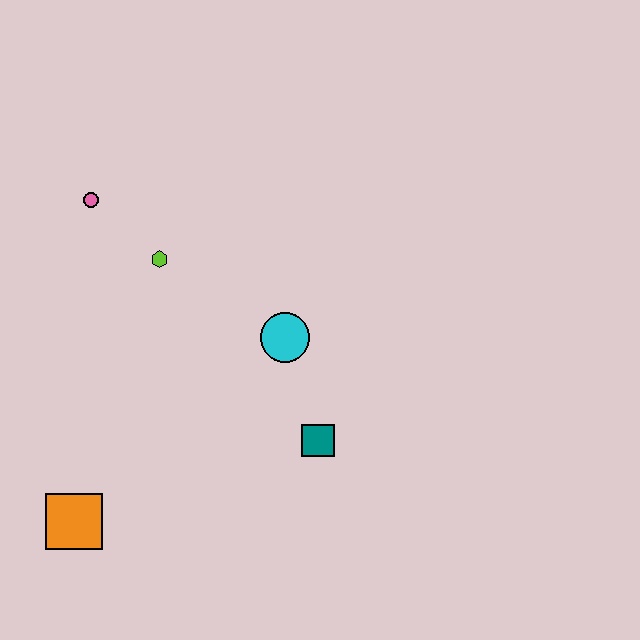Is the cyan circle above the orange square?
Yes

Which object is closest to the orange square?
The teal square is closest to the orange square.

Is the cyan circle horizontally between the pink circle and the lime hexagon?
No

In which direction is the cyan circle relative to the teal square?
The cyan circle is above the teal square.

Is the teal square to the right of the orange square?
Yes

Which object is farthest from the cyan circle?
The orange square is farthest from the cyan circle.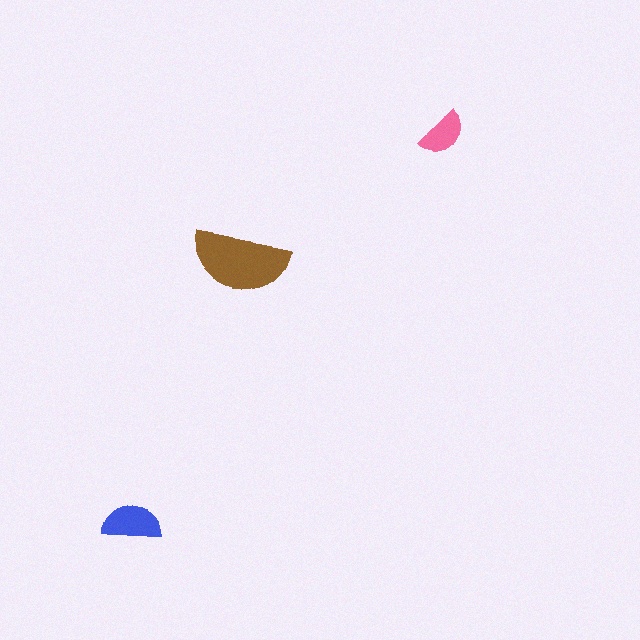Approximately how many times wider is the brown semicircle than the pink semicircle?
About 2 times wider.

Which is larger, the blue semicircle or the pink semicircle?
The blue one.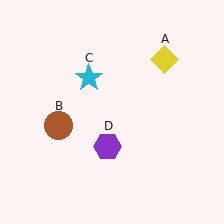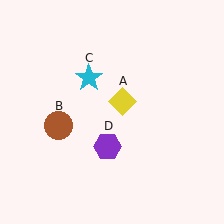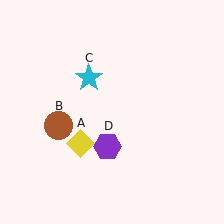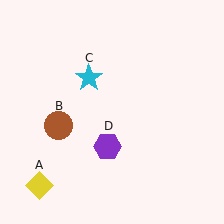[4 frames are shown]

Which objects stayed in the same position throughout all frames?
Brown circle (object B) and cyan star (object C) and purple hexagon (object D) remained stationary.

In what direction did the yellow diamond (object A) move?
The yellow diamond (object A) moved down and to the left.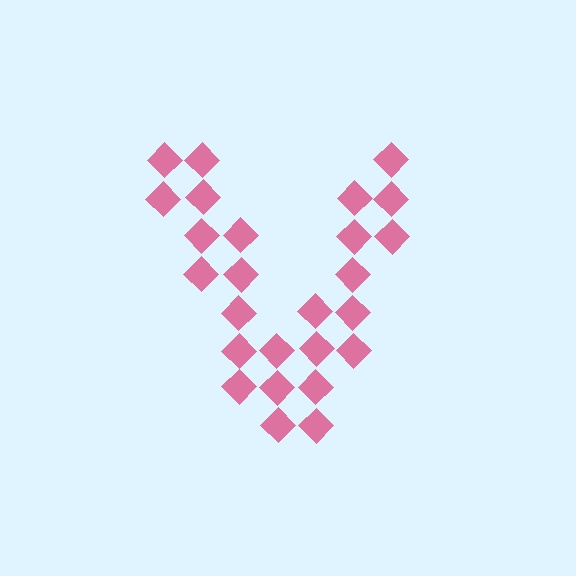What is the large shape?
The large shape is the letter V.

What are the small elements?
The small elements are diamonds.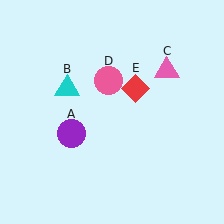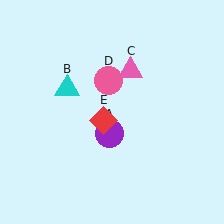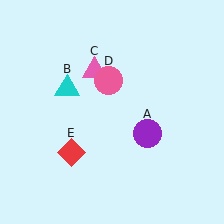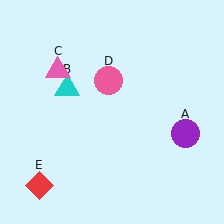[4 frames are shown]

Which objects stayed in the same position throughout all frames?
Cyan triangle (object B) and pink circle (object D) remained stationary.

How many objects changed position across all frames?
3 objects changed position: purple circle (object A), pink triangle (object C), red diamond (object E).